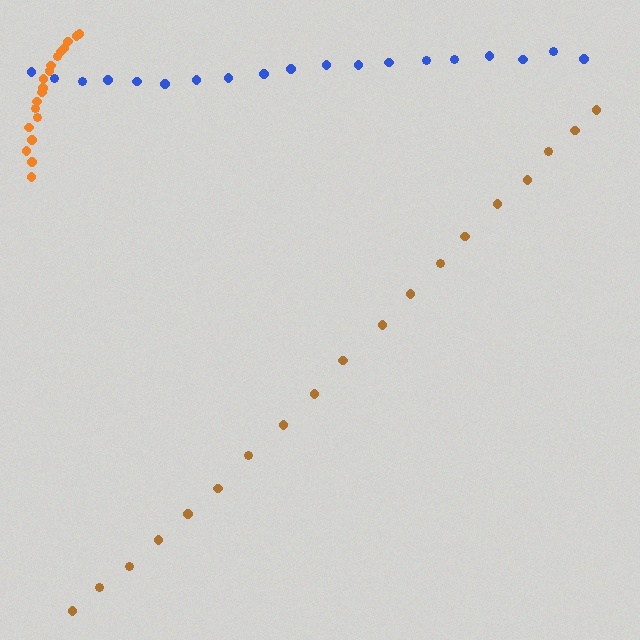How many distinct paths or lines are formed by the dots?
There are 3 distinct paths.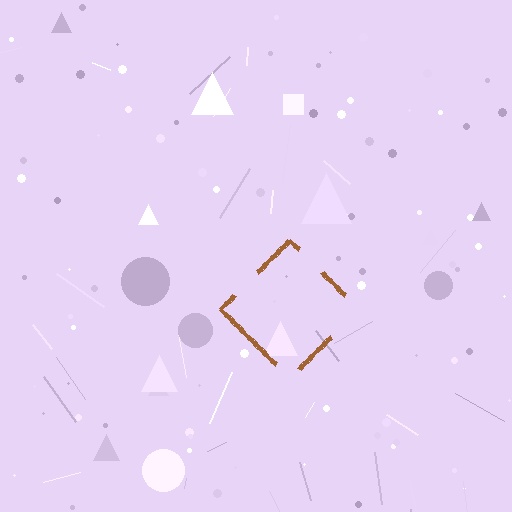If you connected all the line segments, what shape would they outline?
They would outline a diamond.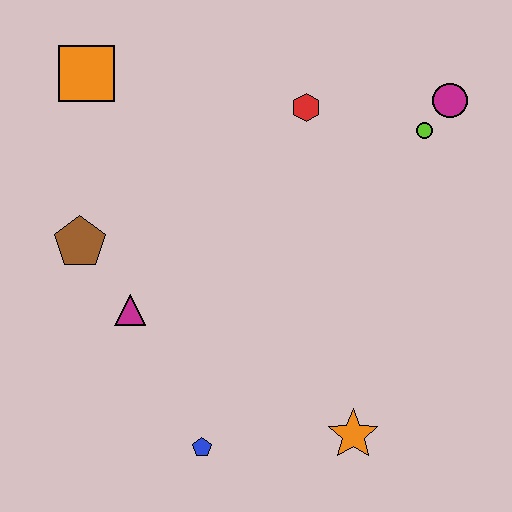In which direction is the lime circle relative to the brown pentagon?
The lime circle is to the right of the brown pentagon.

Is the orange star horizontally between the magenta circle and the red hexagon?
Yes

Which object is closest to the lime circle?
The magenta circle is closest to the lime circle.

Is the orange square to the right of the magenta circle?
No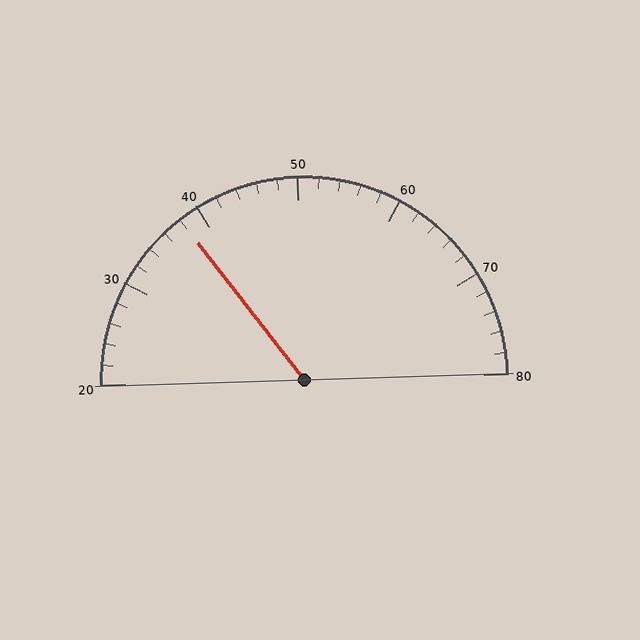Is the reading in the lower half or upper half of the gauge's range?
The reading is in the lower half of the range (20 to 80).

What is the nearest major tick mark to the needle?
The nearest major tick mark is 40.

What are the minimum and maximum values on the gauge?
The gauge ranges from 20 to 80.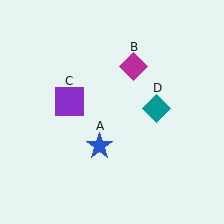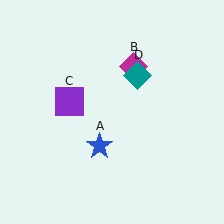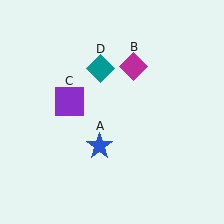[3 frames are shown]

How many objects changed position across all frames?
1 object changed position: teal diamond (object D).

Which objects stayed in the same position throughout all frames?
Blue star (object A) and magenta diamond (object B) and purple square (object C) remained stationary.